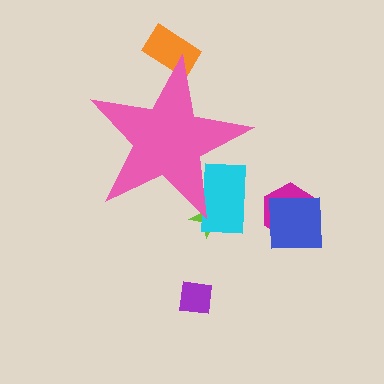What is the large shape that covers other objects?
A pink star.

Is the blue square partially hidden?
No, the blue square is fully visible.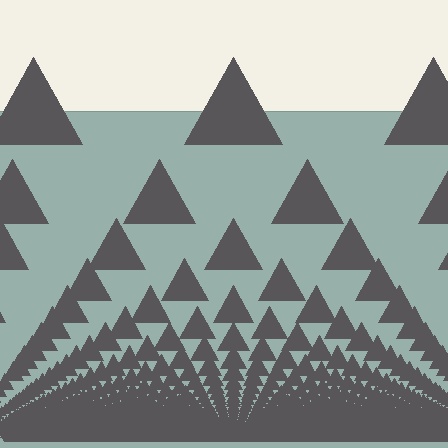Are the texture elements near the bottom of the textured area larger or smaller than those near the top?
Smaller. The gradient is inverted — elements near the bottom are smaller and denser.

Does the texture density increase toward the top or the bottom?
Density increases toward the bottom.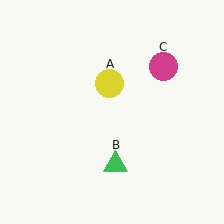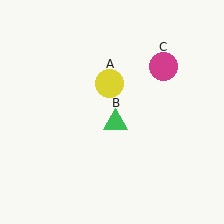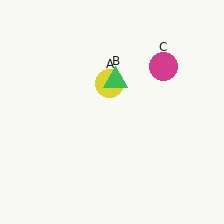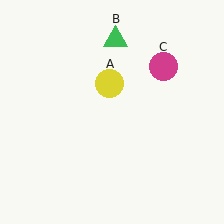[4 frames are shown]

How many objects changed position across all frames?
1 object changed position: green triangle (object B).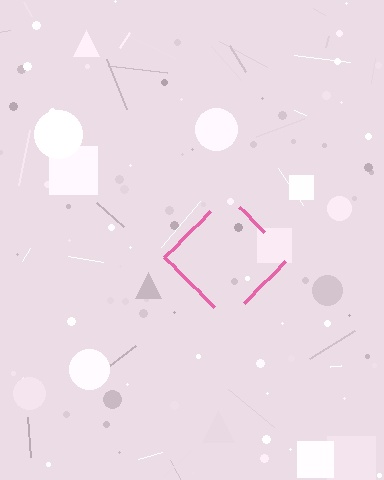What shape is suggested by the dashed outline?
The dashed outline suggests a diamond.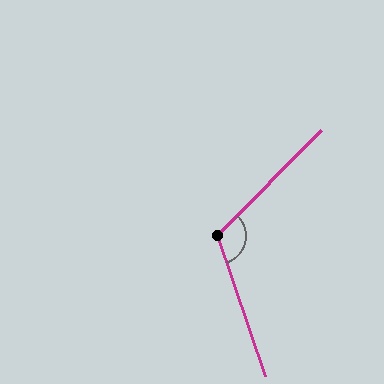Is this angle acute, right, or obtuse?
It is obtuse.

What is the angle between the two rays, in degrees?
Approximately 116 degrees.